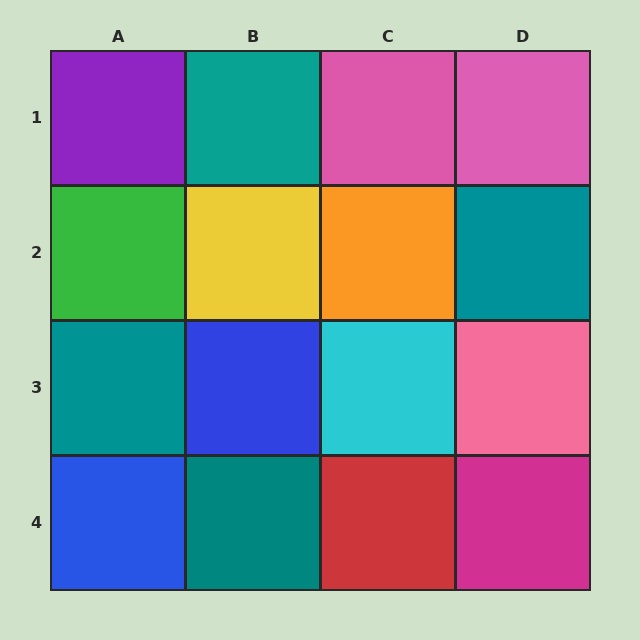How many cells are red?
1 cell is red.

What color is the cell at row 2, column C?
Orange.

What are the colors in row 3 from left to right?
Teal, blue, cyan, pink.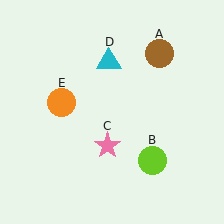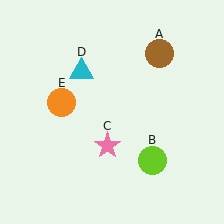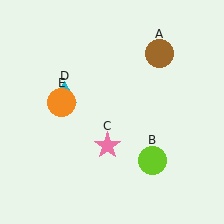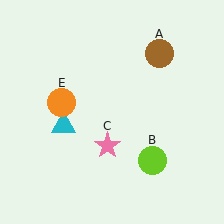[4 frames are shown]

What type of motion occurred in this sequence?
The cyan triangle (object D) rotated counterclockwise around the center of the scene.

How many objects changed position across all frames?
1 object changed position: cyan triangle (object D).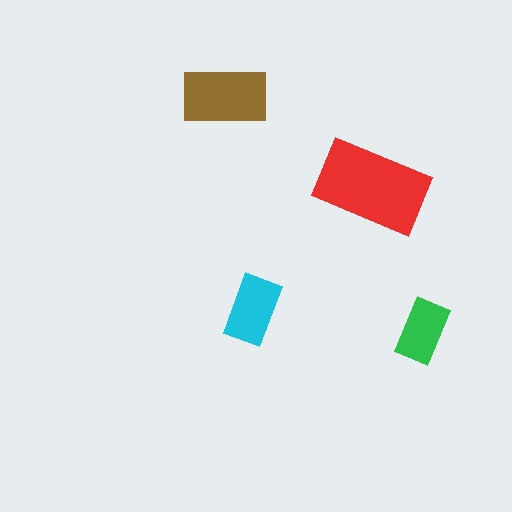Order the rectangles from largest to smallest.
the red one, the brown one, the cyan one, the green one.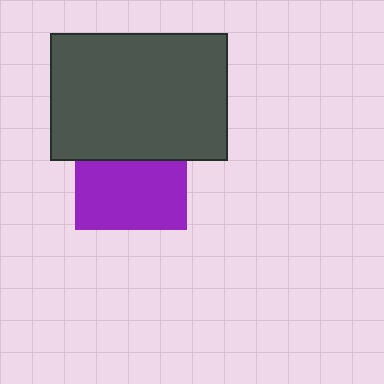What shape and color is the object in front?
The object in front is a dark gray rectangle.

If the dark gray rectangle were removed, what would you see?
You would see the complete purple square.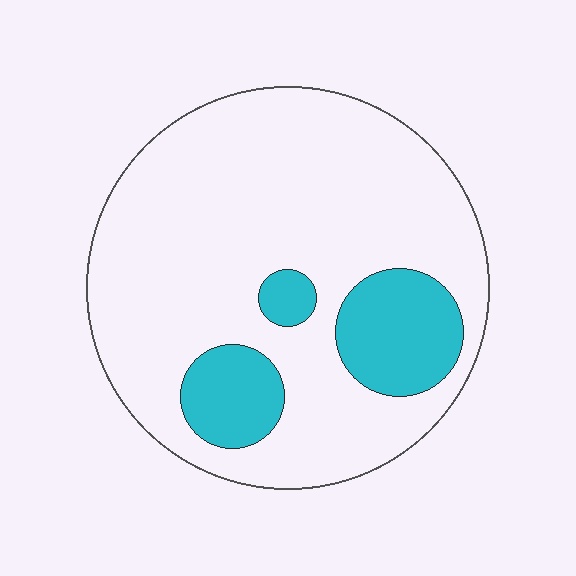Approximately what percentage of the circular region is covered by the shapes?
Approximately 20%.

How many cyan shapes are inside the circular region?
3.